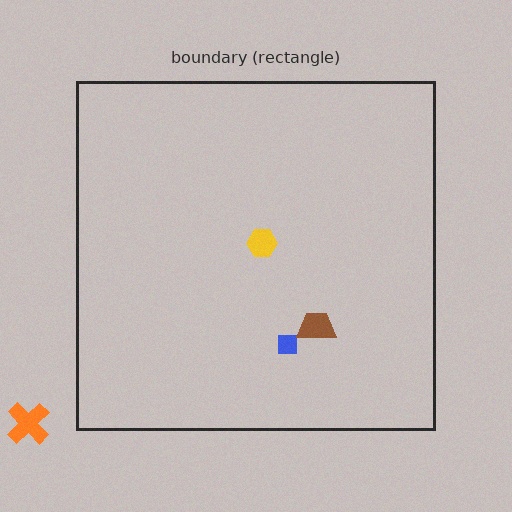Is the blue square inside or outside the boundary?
Inside.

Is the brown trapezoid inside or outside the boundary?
Inside.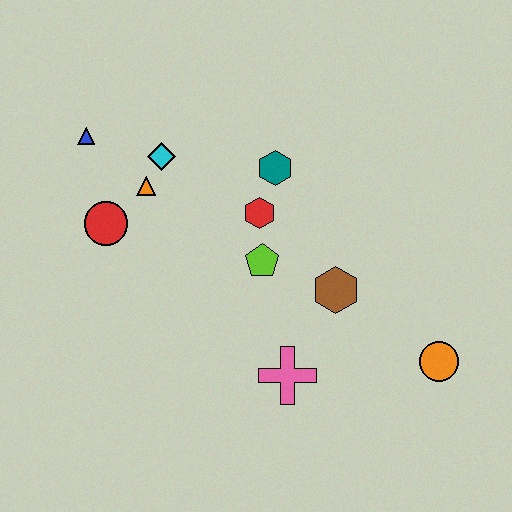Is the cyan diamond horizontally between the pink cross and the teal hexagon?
No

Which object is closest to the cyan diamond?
The orange triangle is closest to the cyan diamond.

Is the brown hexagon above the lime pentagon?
No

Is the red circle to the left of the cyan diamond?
Yes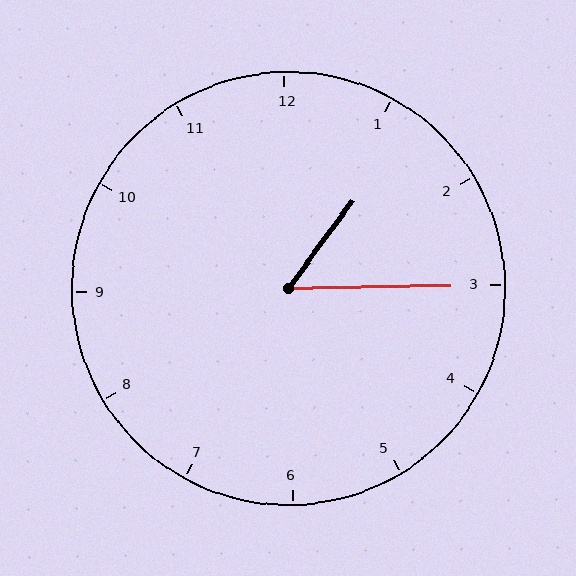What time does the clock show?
1:15.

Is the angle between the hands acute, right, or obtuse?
It is acute.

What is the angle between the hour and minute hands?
Approximately 52 degrees.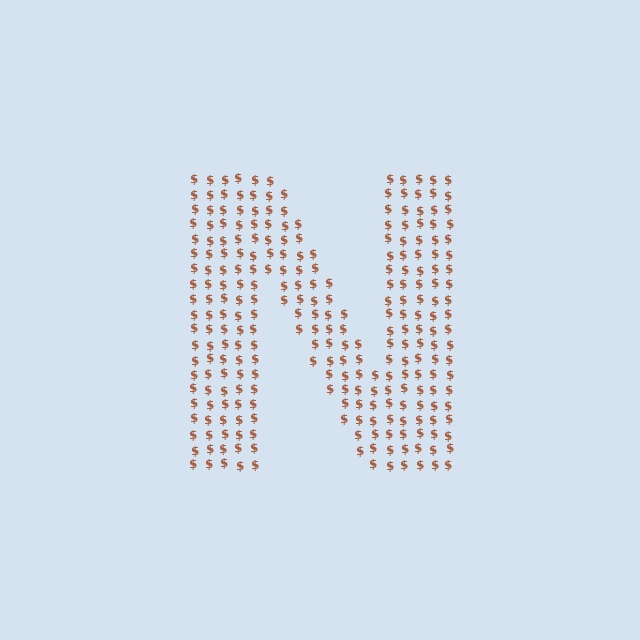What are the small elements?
The small elements are dollar signs.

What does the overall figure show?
The overall figure shows the letter N.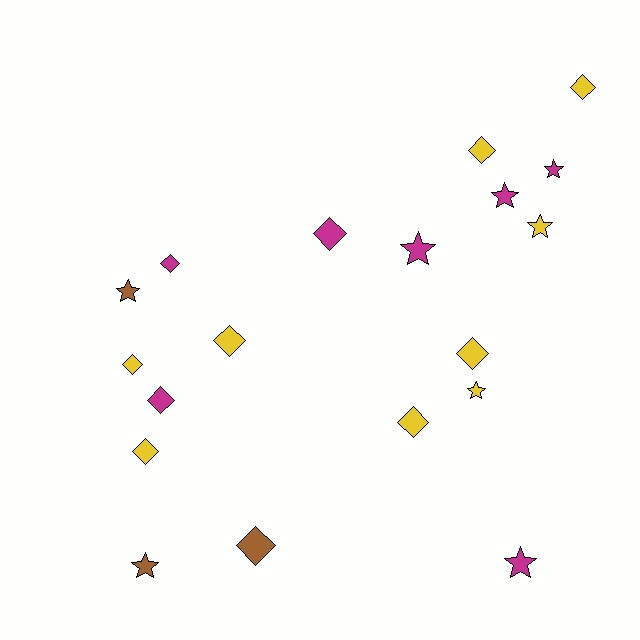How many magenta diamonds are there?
There are 3 magenta diamonds.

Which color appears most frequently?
Yellow, with 9 objects.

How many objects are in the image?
There are 19 objects.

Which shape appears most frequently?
Diamond, with 11 objects.